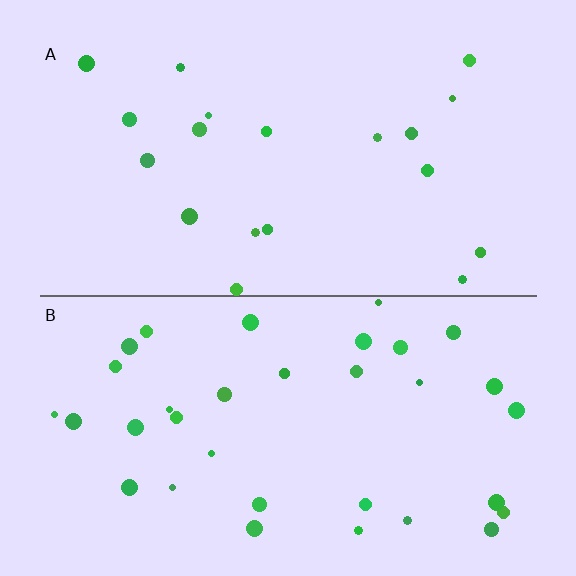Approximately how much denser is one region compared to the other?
Approximately 1.8× — region B over region A.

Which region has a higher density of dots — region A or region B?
B (the bottom).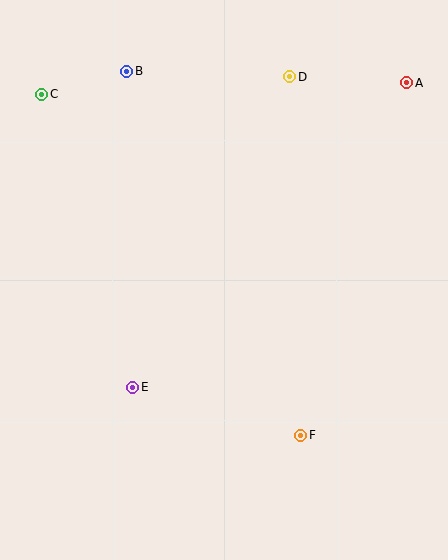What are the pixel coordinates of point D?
Point D is at (290, 77).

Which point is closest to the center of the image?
Point E at (133, 387) is closest to the center.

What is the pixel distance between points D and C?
The distance between D and C is 249 pixels.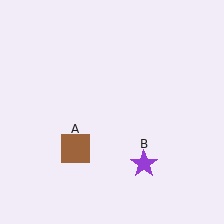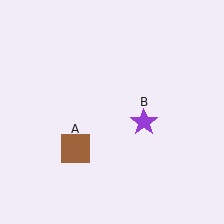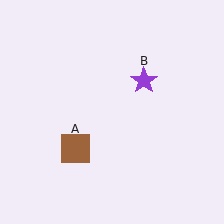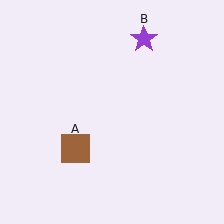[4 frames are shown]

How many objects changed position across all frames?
1 object changed position: purple star (object B).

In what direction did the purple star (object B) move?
The purple star (object B) moved up.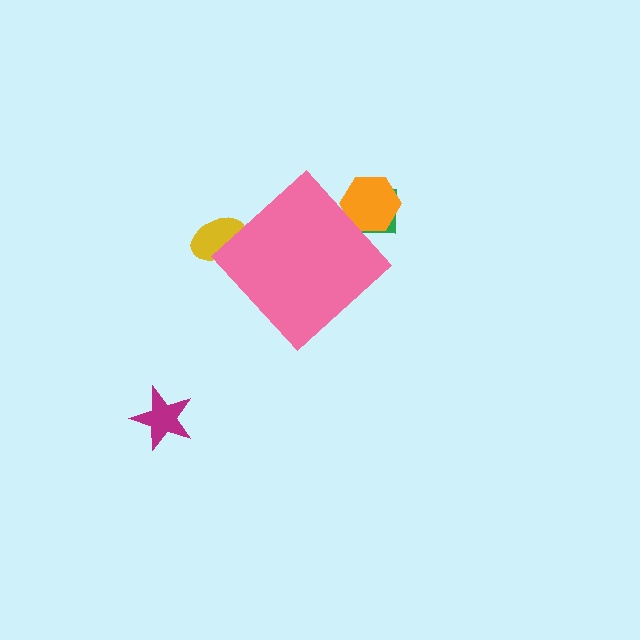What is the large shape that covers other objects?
A pink diamond.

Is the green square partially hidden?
Yes, the green square is partially hidden behind the pink diamond.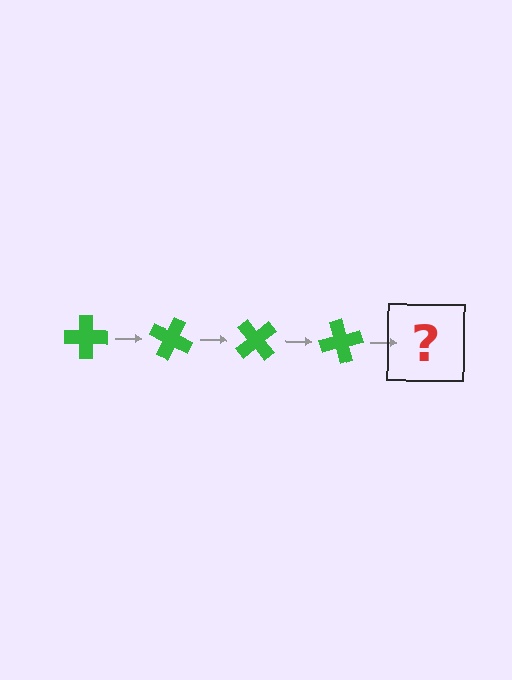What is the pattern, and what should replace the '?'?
The pattern is that the cross rotates 25 degrees each step. The '?' should be a green cross rotated 100 degrees.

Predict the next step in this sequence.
The next step is a green cross rotated 100 degrees.